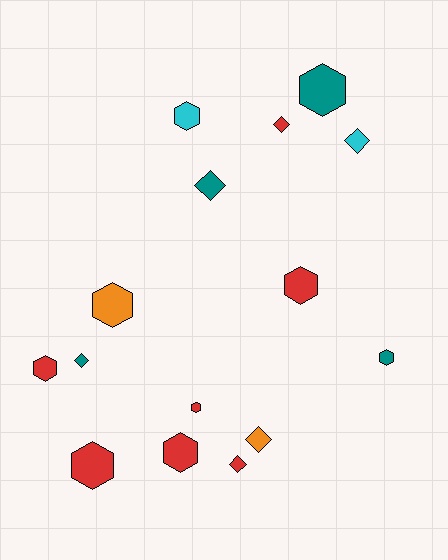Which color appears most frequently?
Red, with 7 objects.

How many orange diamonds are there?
There is 1 orange diamond.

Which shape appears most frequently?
Hexagon, with 9 objects.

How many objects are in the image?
There are 15 objects.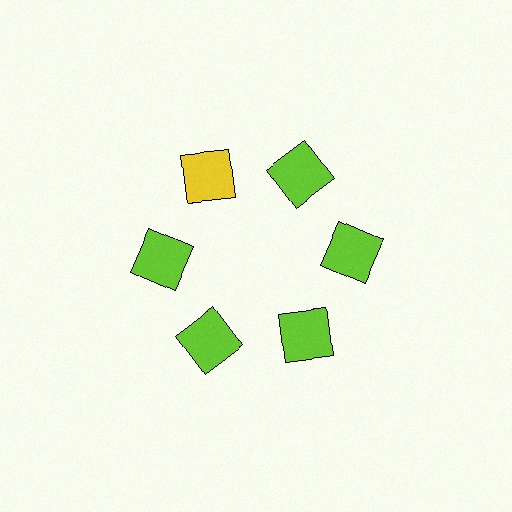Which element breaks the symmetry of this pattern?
The yellow square at roughly the 11 o'clock position breaks the symmetry. All other shapes are lime squares.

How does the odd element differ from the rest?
It has a different color: yellow instead of lime.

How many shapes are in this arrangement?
There are 6 shapes arranged in a ring pattern.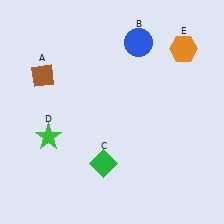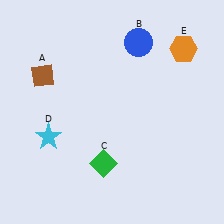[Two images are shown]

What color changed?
The star (D) changed from green in Image 1 to cyan in Image 2.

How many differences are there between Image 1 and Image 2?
There is 1 difference between the two images.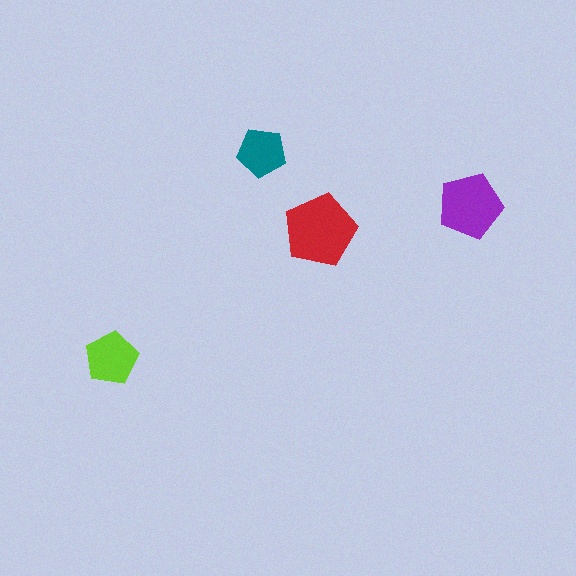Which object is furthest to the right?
The purple pentagon is rightmost.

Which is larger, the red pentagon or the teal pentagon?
The red one.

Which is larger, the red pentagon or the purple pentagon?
The red one.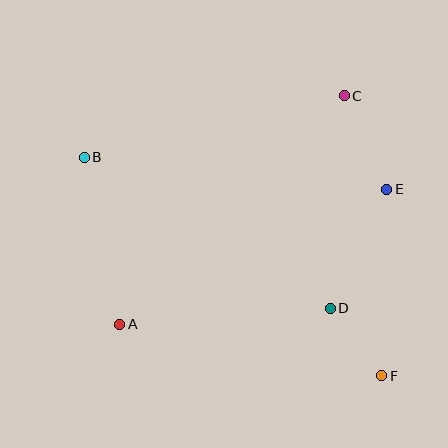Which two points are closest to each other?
Points D and F are closest to each other.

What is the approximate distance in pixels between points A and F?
The distance between A and F is approximately 267 pixels.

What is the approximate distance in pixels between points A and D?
The distance between A and D is approximately 211 pixels.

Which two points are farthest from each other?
Points B and F are farthest from each other.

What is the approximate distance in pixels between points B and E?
The distance between B and E is approximately 305 pixels.